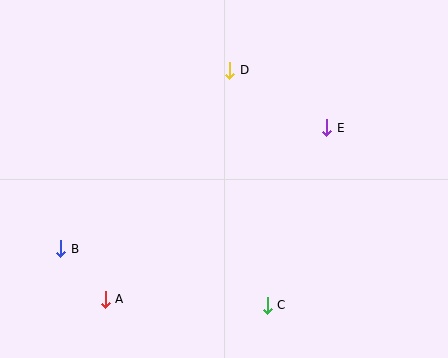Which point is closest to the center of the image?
Point D at (230, 70) is closest to the center.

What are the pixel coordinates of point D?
Point D is at (230, 70).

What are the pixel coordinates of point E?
Point E is at (327, 128).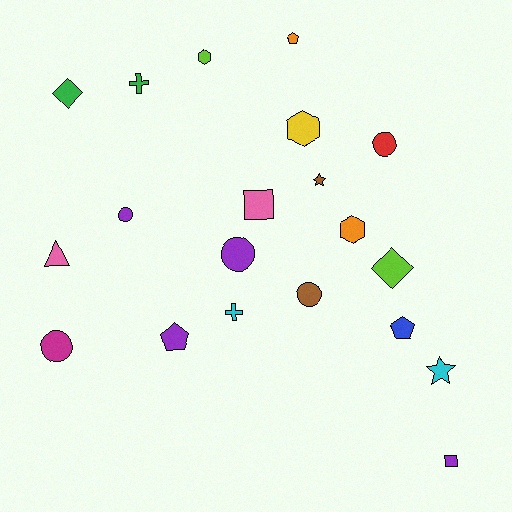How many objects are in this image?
There are 20 objects.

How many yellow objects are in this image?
There is 1 yellow object.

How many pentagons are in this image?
There are 3 pentagons.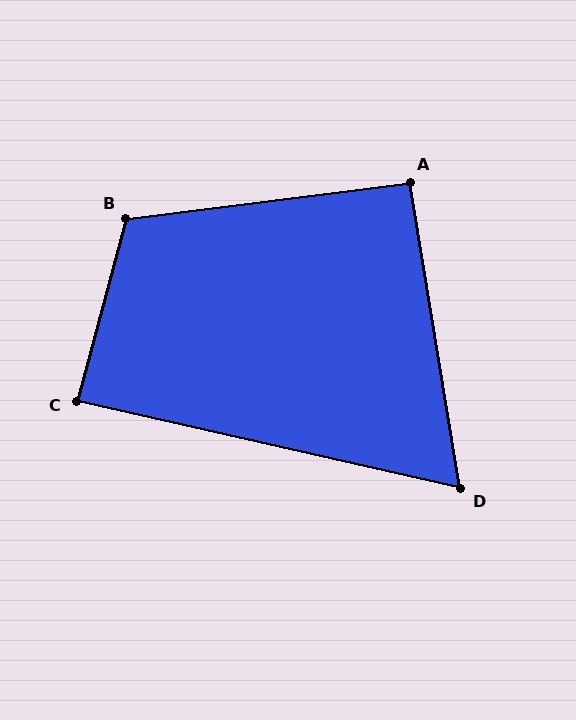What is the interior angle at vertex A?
Approximately 92 degrees (approximately right).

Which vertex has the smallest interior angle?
D, at approximately 68 degrees.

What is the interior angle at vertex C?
Approximately 88 degrees (approximately right).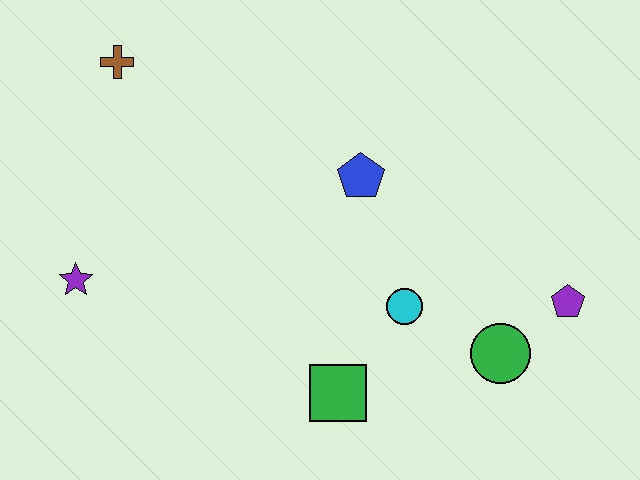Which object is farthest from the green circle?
The brown cross is farthest from the green circle.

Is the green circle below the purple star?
Yes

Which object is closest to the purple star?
The brown cross is closest to the purple star.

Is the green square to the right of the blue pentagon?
No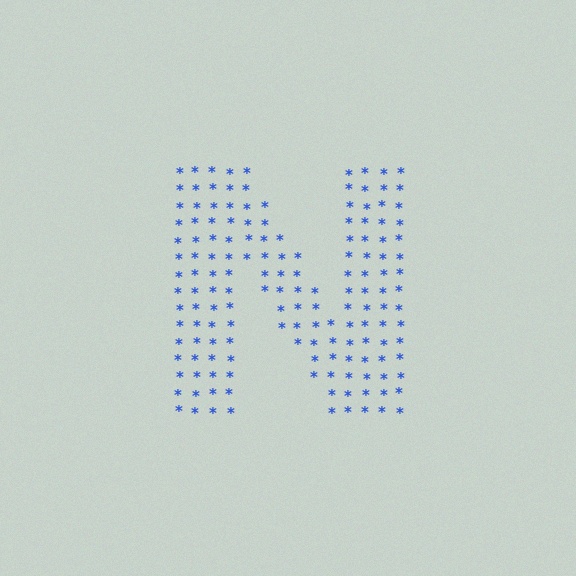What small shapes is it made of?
It is made of small asterisks.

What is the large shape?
The large shape is the letter N.